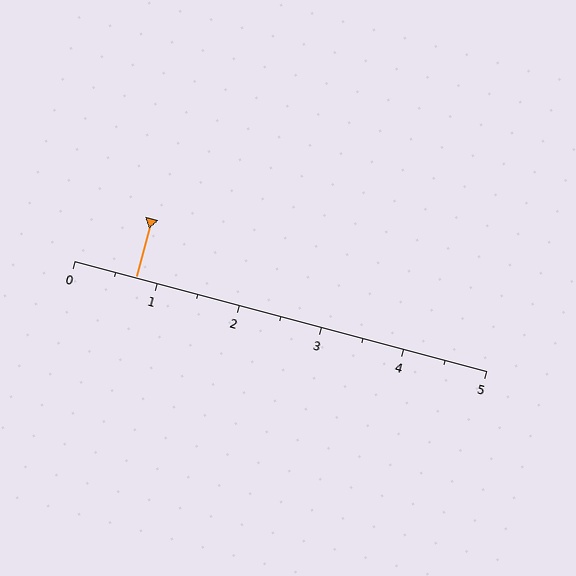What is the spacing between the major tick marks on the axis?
The major ticks are spaced 1 apart.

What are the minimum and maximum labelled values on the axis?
The axis runs from 0 to 5.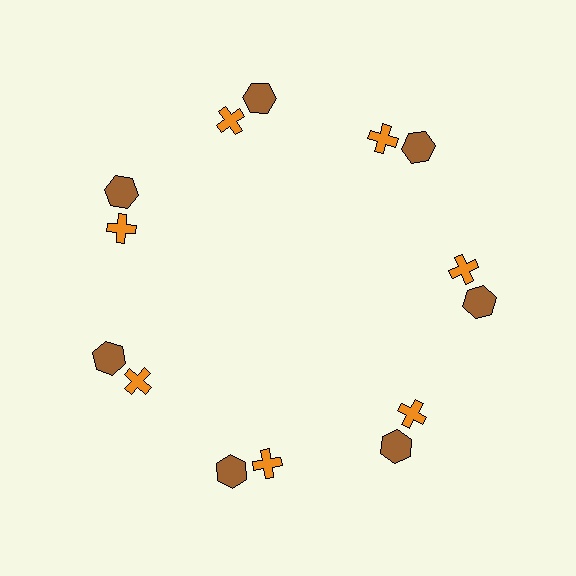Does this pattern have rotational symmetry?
Yes, this pattern has 7-fold rotational symmetry. It looks the same after rotating 51 degrees around the center.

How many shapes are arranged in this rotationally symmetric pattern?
There are 14 shapes, arranged in 7 groups of 2.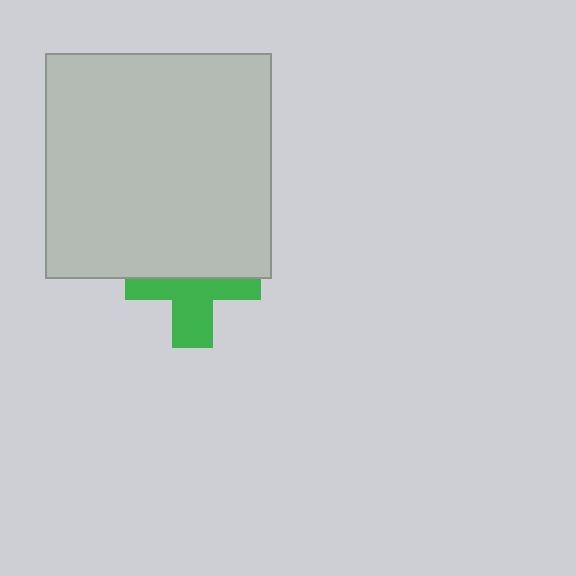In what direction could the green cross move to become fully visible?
The green cross could move down. That would shift it out from behind the light gray square entirely.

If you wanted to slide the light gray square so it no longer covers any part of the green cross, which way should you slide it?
Slide it up — that is the most direct way to separate the two shapes.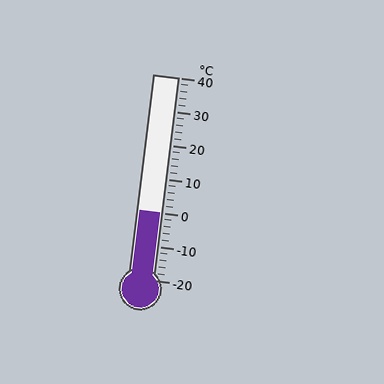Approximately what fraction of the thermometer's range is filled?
The thermometer is filled to approximately 35% of its range.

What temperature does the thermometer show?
The thermometer shows approximately 0°C.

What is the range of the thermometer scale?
The thermometer scale ranges from -20°C to 40°C.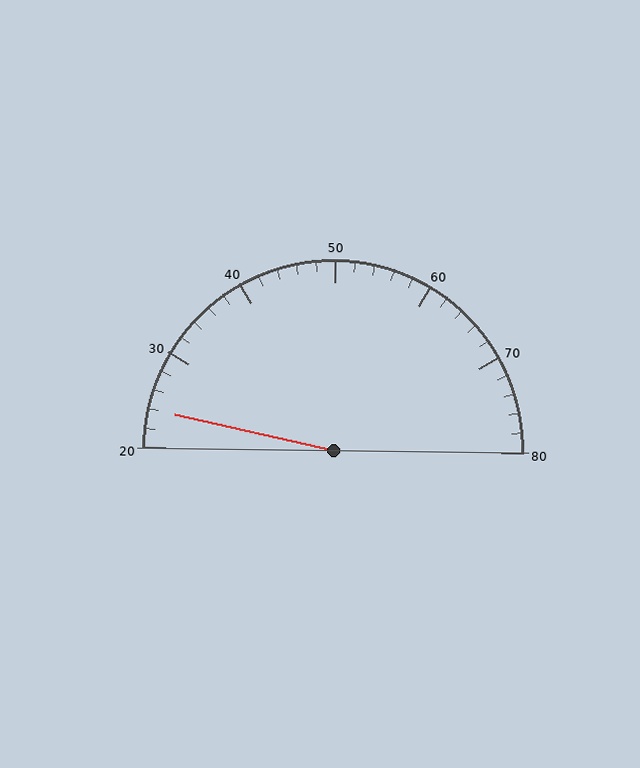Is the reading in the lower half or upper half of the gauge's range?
The reading is in the lower half of the range (20 to 80).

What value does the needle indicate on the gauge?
The needle indicates approximately 24.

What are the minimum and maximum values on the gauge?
The gauge ranges from 20 to 80.